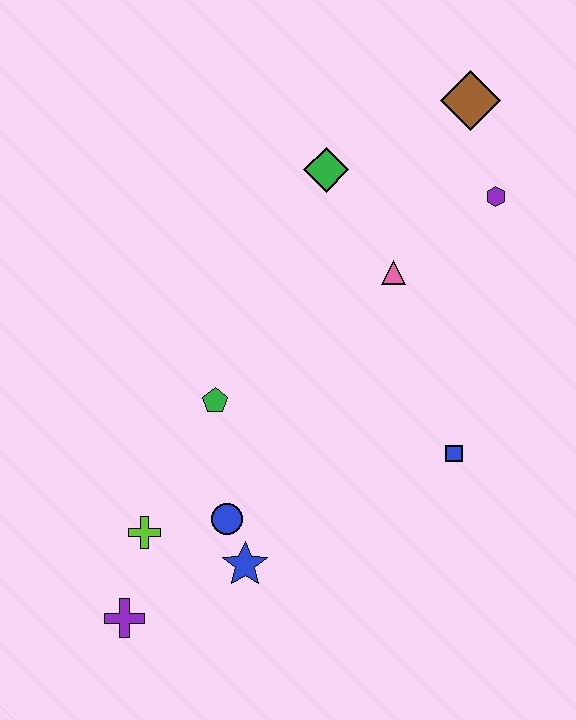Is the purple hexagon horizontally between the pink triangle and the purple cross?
No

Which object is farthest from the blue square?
The purple cross is farthest from the blue square.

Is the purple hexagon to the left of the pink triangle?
No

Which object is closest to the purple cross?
The lime cross is closest to the purple cross.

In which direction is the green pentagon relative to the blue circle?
The green pentagon is above the blue circle.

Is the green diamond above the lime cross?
Yes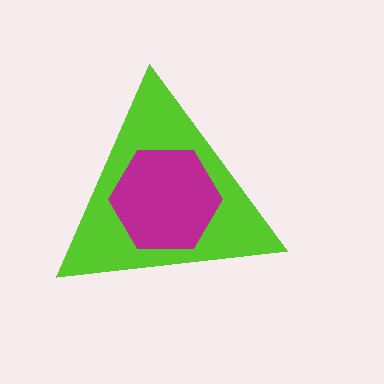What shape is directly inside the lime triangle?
The magenta hexagon.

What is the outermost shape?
The lime triangle.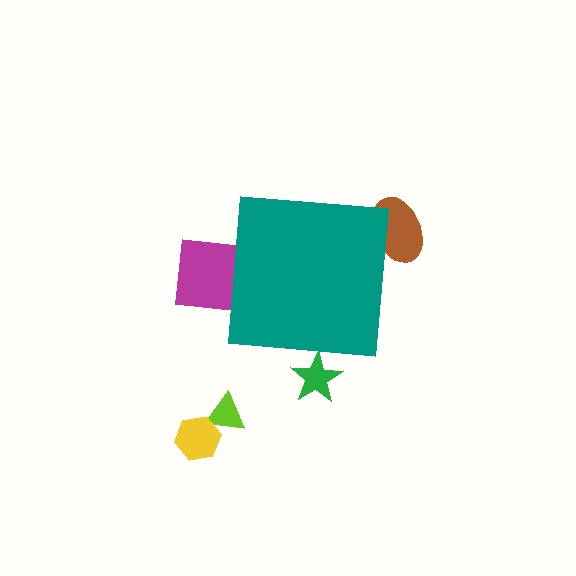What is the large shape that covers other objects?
A teal square.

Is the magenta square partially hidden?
Yes, the magenta square is partially hidden behind the teal square.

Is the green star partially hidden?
Yes, the green star is partially hidden behind the teal square.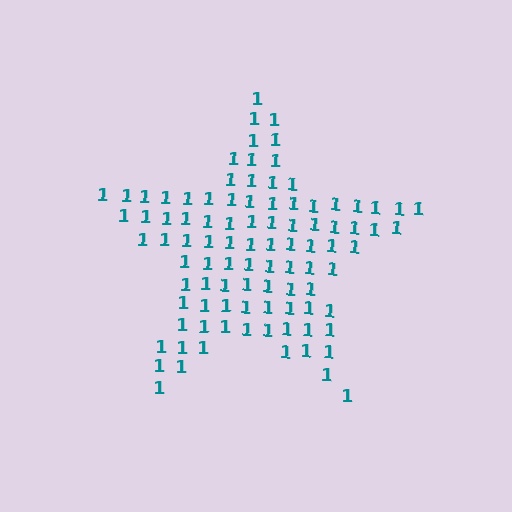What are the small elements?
The small elements are digit 1's.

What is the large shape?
The large shape is a star.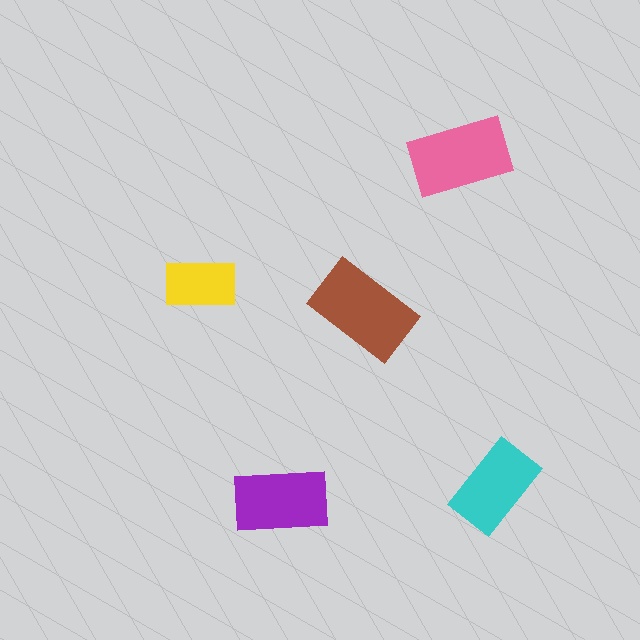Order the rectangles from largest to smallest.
the brown one, the pink one, the purple one, the cyan one, the yellow one.